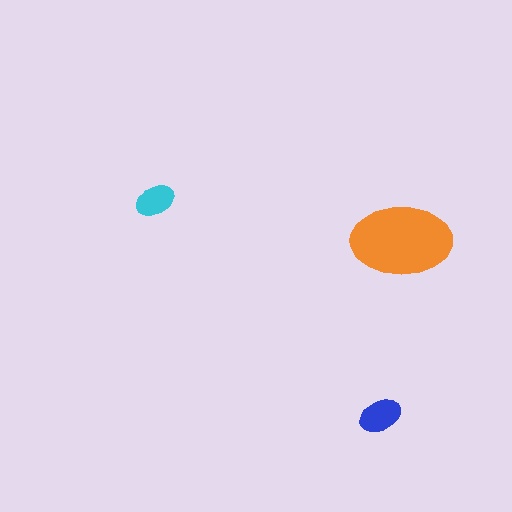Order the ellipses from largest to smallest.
the orange one, the blue one, the cyan one.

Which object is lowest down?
The blue ellipse is bottommost.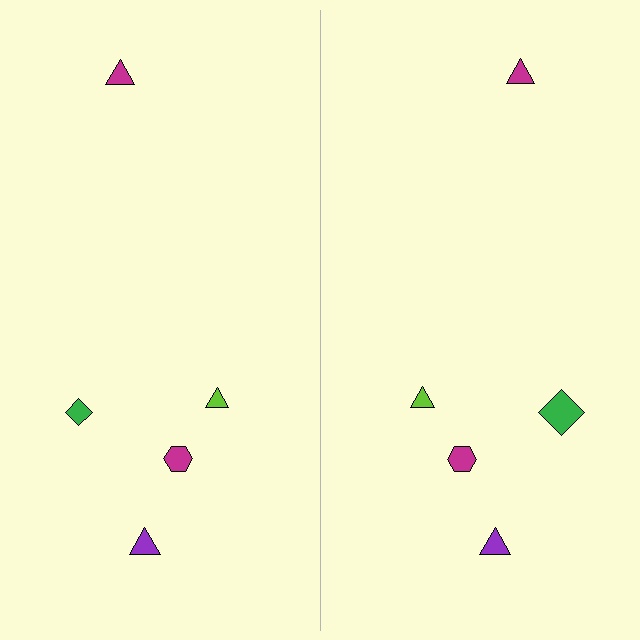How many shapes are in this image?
There are 10 shapes in this image.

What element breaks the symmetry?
The green diamond on the right side has a different size than its mirror counterpart.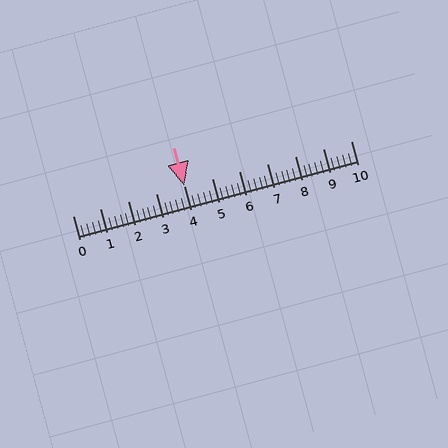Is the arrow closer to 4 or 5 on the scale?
The arrow is closer to 4.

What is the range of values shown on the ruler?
The ruler shows values from 0 to 10.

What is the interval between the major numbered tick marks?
The major tick marks are spaced 1 units apart.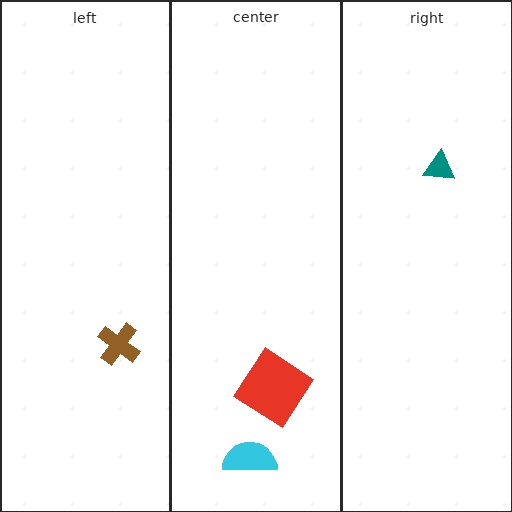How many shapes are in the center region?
2.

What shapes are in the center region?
The cyan semicircle, the red diamond.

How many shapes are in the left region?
1.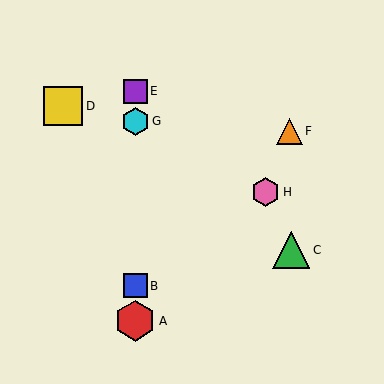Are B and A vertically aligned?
Yes, both are at x≈135.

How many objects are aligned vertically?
4 objects (A, B, E, G) are aligned vertically.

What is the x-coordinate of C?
Object C is at x≈291.